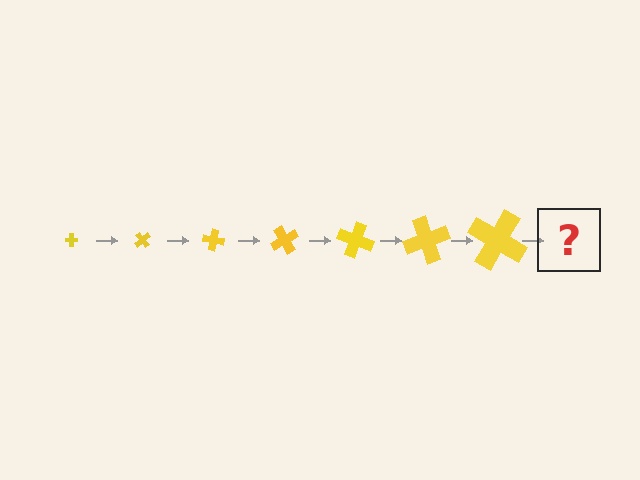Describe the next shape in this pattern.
It should be a cross, larger than the previous one and rotated 350 degrees from the start.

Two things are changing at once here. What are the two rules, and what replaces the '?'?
The two rules are that the cross grows larger each step and it rotates 50 degrees each step. The '?' should be a cross, larger than the previous one and rotated 350 degrees from the start.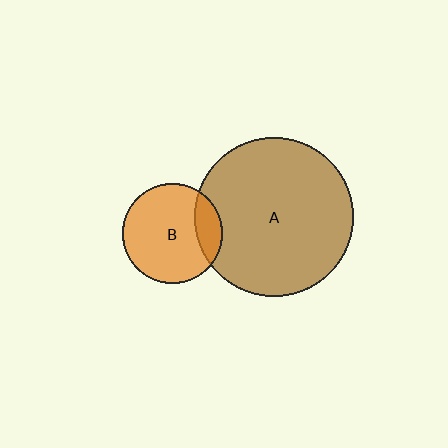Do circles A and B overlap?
Yes.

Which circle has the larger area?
Circle A (brown).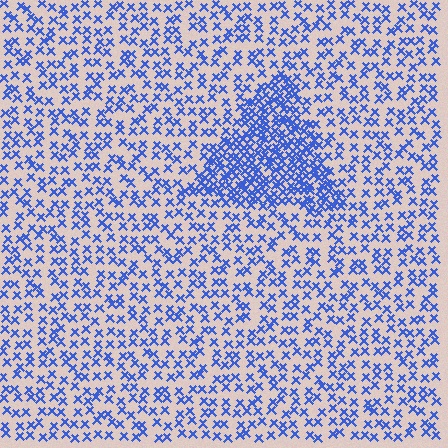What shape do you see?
I see a triangle.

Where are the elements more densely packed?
The elements are more densely packed inside the triangle boundary.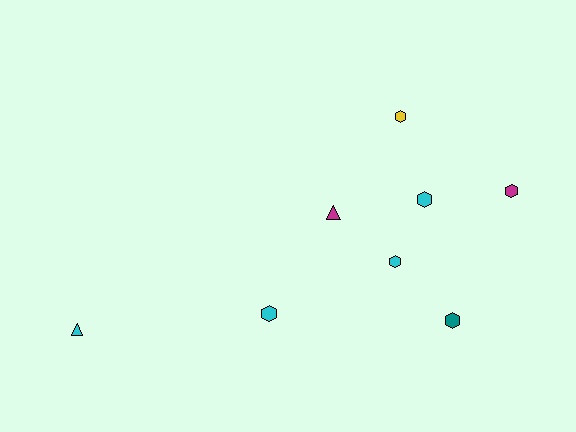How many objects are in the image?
There are 8 objects.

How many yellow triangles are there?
There are no yellow triangles.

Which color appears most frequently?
Cyan, with 4 objects.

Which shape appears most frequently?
Hexagon, with 6 objects.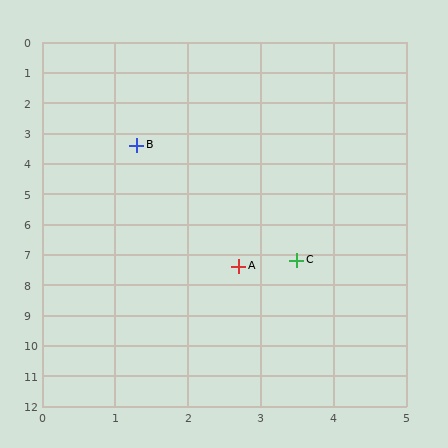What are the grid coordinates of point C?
Point C is at approximately (3.5, 7.2).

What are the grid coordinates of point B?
Point B is at approximately (1.3, 3.4).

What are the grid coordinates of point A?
Point A is at approximately (2.7, 7.4).